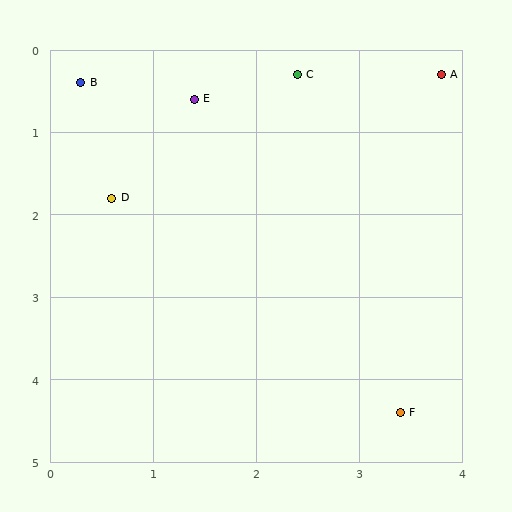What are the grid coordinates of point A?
Point A is at approximately (3.8, 0.3).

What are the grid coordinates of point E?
Point E is at approximately (1.4, 0.6).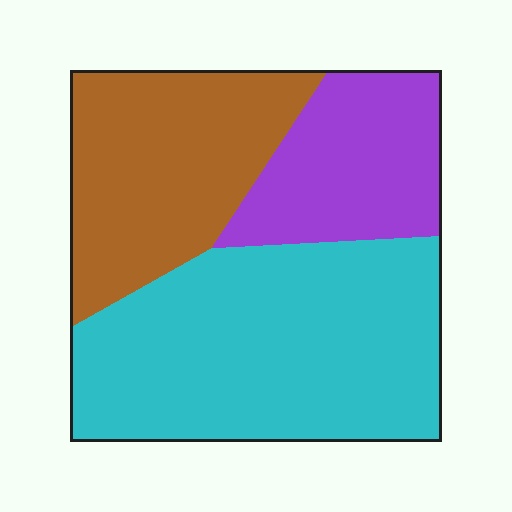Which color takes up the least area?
Purple, at roughly 20%.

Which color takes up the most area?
Cyan, at roughly 50%.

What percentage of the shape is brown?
Brown covers roughly 30% of the shape.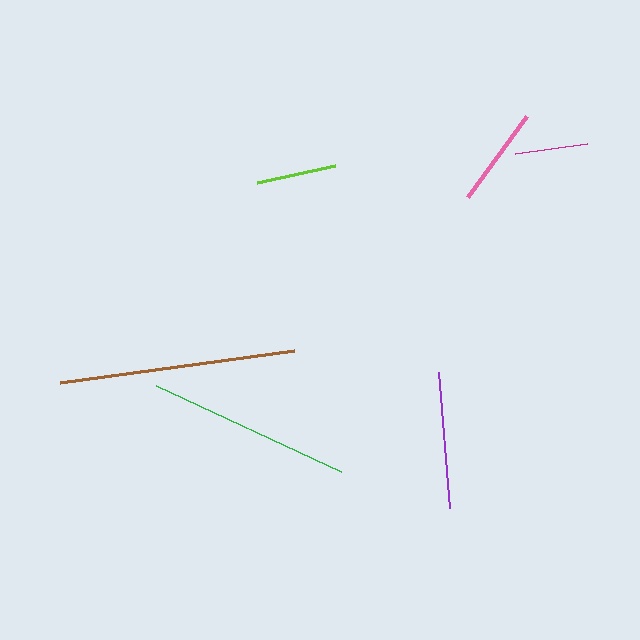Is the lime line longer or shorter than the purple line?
The purple line is longer than the lime line.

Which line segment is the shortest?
The magenta line is the shortest at approximately 73 pixels.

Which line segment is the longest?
The brown line is the longest at approximately 237 pixels.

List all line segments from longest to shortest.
From longest to shortest: brown, green, purple, pink, lime, magenta.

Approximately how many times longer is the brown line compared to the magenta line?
The brown line is approximately 3.2 times the length of the magenta line.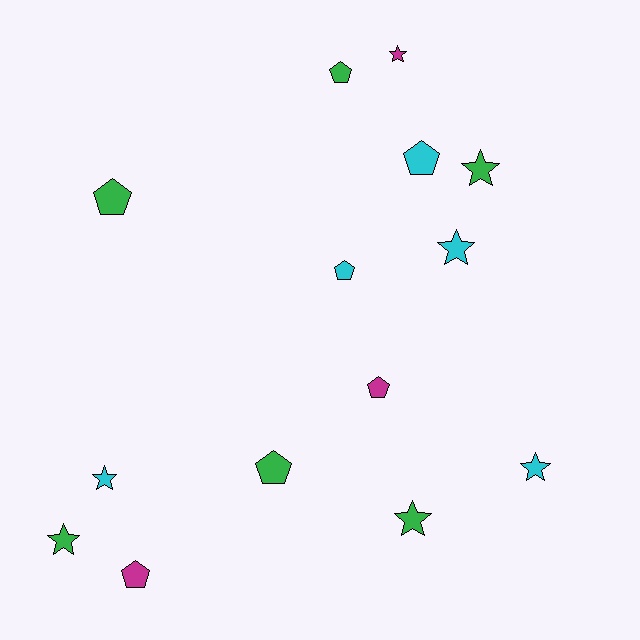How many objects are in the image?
There are 14 objects.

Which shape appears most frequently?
Pentagon, with 7 objects.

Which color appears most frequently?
Green, with 6 objects.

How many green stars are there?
There are 3 green stars.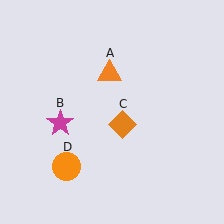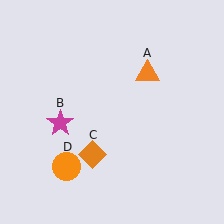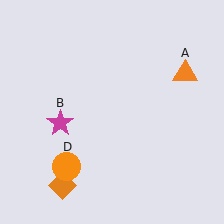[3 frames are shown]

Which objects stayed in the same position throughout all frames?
Magenta star (object B) and orange circle (object D) remained stationary.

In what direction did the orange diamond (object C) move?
The orange diamond (object C) moved down and to the left.